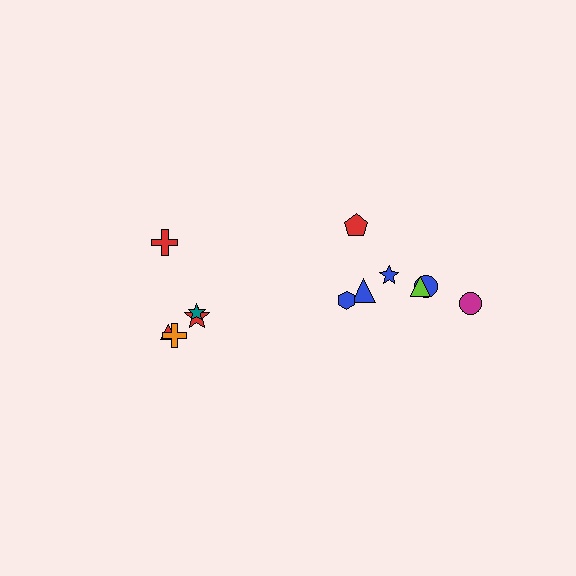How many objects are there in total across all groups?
There are 12 objects.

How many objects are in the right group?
There are 7 objects.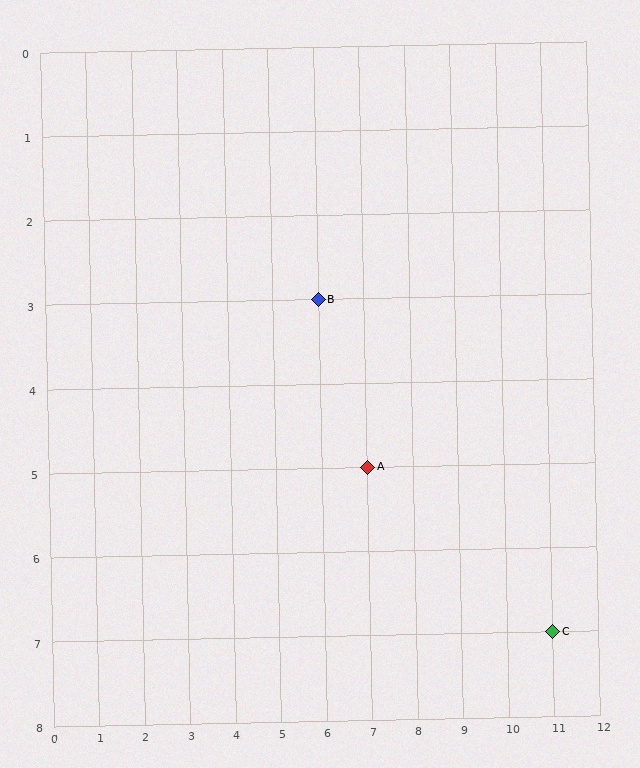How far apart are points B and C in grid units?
Points B and C are 5 columns and 4 rows apart (about 6.4 grid units diagonally).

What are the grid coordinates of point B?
Point B is at grid coordinates (6, 3).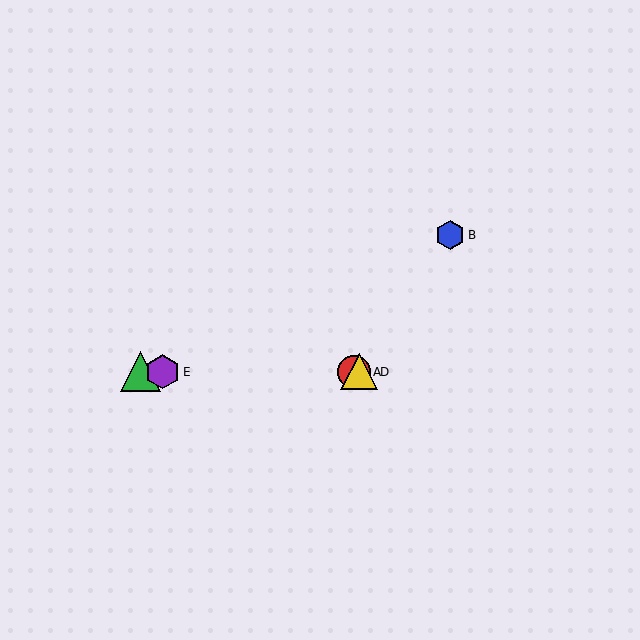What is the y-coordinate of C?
Object C is at y≈372.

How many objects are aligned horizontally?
4 objects (A, C, D, E) are aligned horizontally.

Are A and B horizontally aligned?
No, A is at y≈372 and B is at y≈235.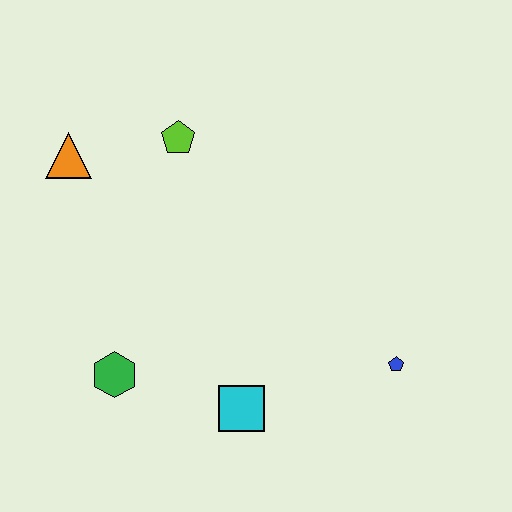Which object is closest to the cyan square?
The green hexagon is closest to the cyan square.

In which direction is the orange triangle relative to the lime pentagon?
The orange triangle is to the left of the lime pentagon.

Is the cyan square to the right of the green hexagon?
Yes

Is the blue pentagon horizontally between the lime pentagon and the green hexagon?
No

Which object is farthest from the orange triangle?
The blue pentagon is farthest from the orange triangle.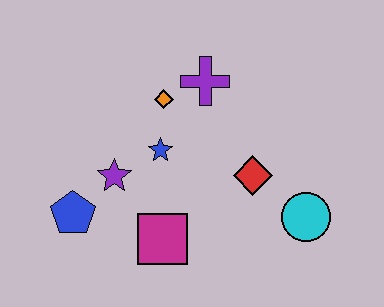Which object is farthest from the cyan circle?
The blue pentagon is farthest from the cyan circle.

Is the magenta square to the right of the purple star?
Yes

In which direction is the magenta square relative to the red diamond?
The magenta square is to the left of the red diamond.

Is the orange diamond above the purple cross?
No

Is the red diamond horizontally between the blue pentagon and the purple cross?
No